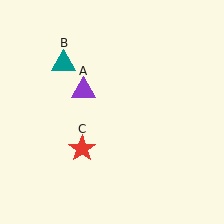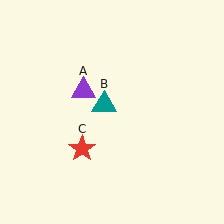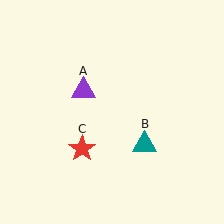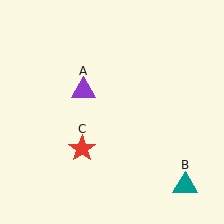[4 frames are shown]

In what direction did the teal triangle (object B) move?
The teal triangle (object B) moved down and to the right.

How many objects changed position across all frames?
1 object changed position: teal triangle (object B).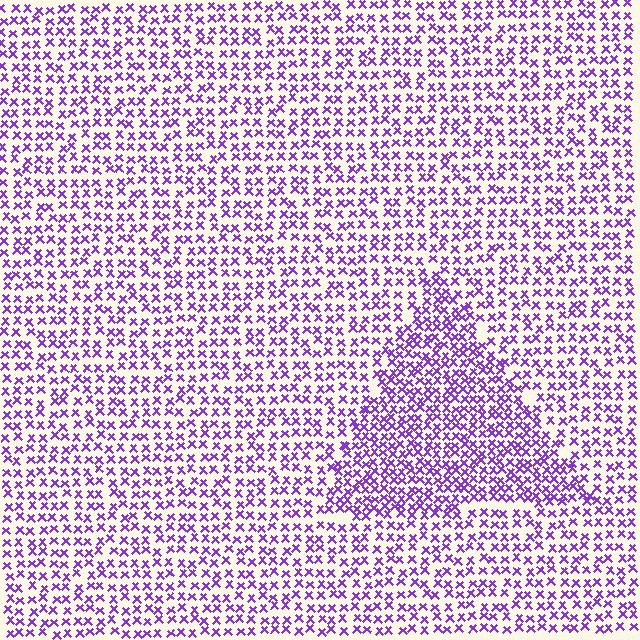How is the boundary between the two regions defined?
The boundary is defined by a change in element density (approximately 1.7x ratio). All elements are the same color, size, and shape.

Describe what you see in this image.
The image contains small purple elements arranged at two different densities. A triangle-shaped region is visible where the elements are more densely packed than the surrounding area.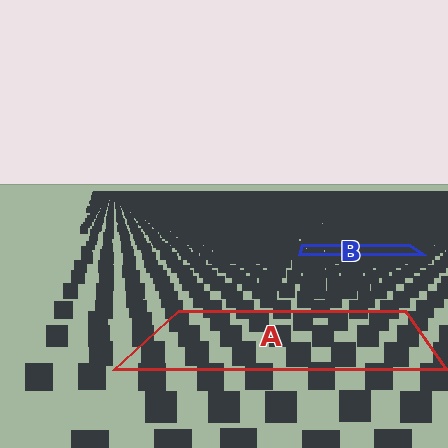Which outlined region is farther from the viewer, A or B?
Region B is farther from the viewer — the texture elements inside it appear smaller and more densely packed.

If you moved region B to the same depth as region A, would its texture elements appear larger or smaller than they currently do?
They would appear larger. At a closer depth, the same texture elements are projected at a bigger on-screen size.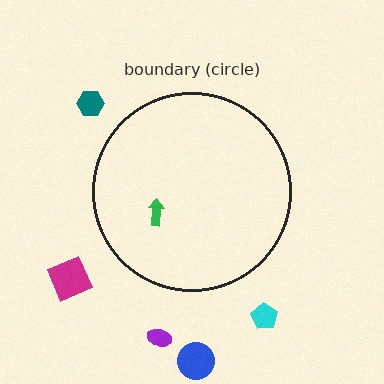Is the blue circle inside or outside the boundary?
Outside.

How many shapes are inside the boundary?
1 inside, 5 outside.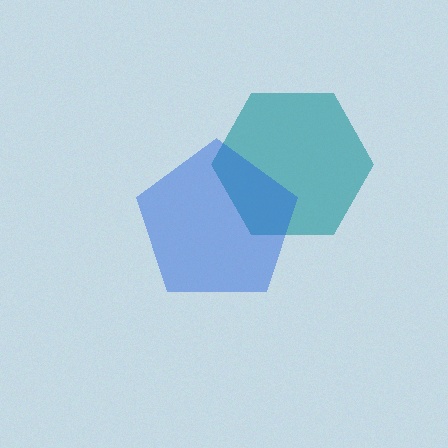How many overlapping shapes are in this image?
There are 2 overlapping shapes in the image.